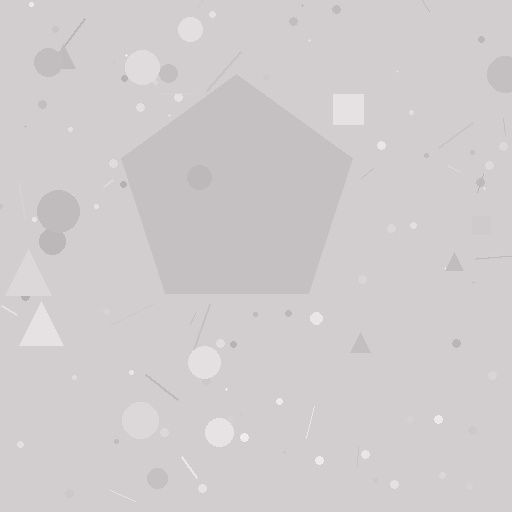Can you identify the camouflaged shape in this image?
The camouflaged shape is a pentagon.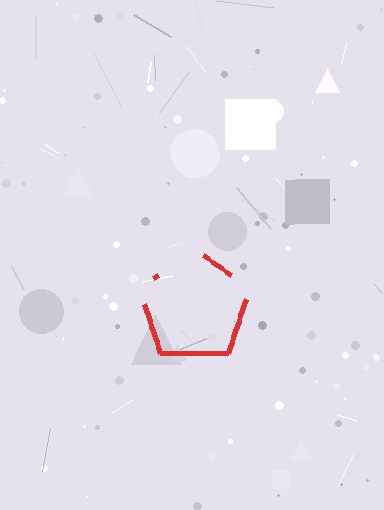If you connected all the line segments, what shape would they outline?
They would outline a pentagon.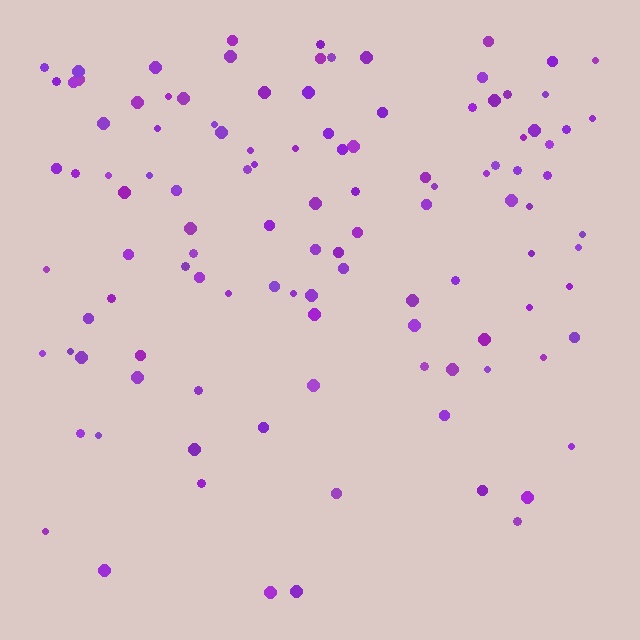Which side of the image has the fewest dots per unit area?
The bottom.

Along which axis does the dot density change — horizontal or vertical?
Vertical.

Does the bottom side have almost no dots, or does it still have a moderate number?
Still a moderate number, just noticeably fewer than the top.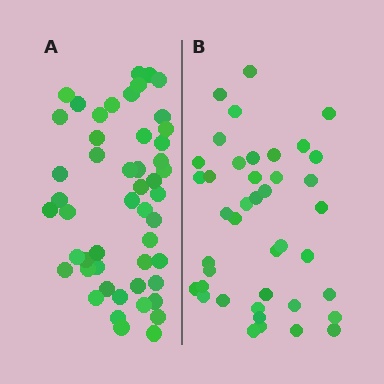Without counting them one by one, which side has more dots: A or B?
Region A (the left region) has more dots.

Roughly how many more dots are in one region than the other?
Region A has roughly 8 or so more dots than region B.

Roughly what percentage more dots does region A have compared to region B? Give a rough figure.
About 20% more.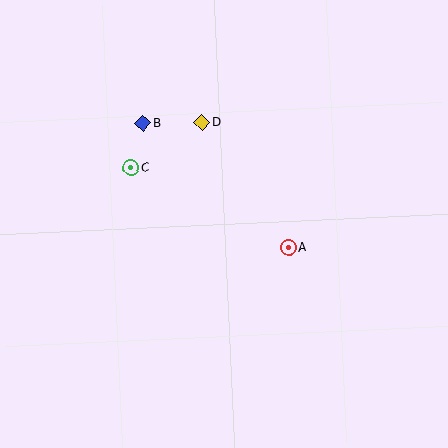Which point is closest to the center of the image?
Point A at (289, 248) is closest to the center.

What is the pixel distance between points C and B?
The distance between C and B is 47 pixels.